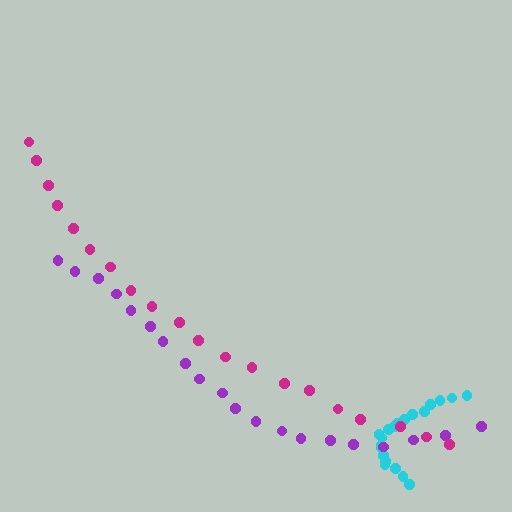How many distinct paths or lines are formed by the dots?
There are 3 distinct paths.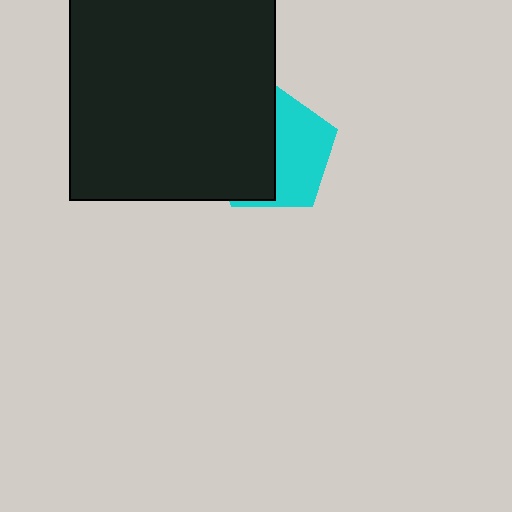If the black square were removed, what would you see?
You would see the complete cyan pentagon.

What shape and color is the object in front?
The object in front is a black square.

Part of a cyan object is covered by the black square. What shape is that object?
It is a pentagon.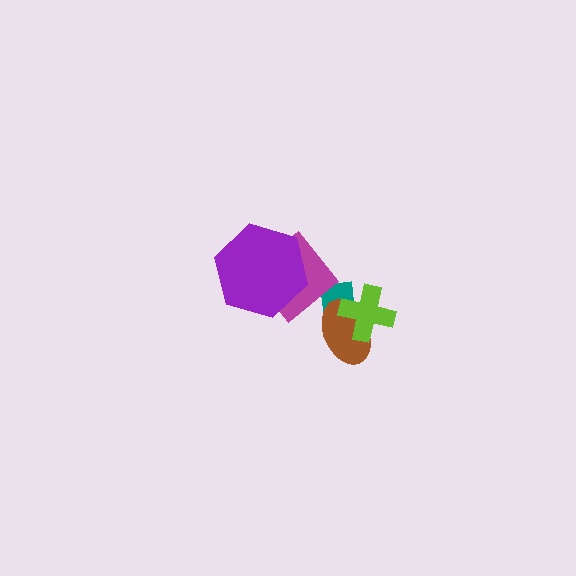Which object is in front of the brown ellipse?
The lime cross is in front of the brown ellipse.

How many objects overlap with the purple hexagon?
1 object overlaps with the purple hexagon.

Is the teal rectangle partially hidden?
Yes, it is partially covered by another shape.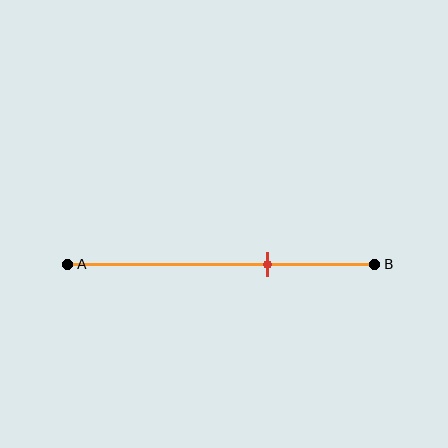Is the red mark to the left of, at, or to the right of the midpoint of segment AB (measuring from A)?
The red mark is to the right of the midpoint of segment AB.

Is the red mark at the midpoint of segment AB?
No, the mark is at about 65% from A, not at the 50% midpoint.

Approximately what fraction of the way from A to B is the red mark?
The red mark is approximately 65% of the way from A to B.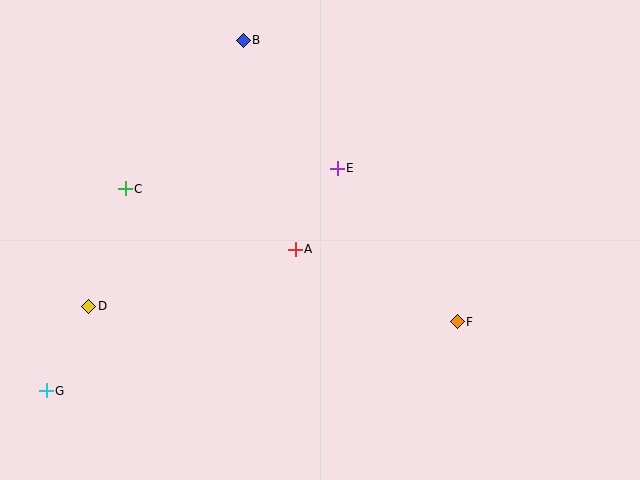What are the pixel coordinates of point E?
Point E is at (337, 168).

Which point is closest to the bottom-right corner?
Point F is closest to the bottom-right corner.